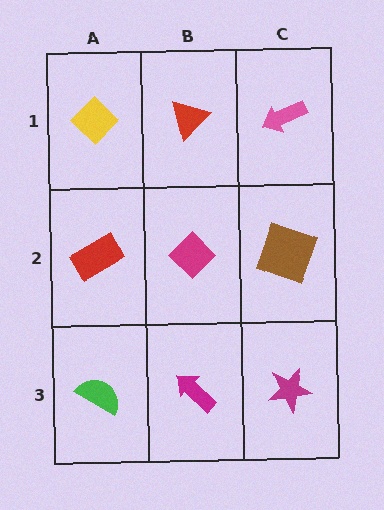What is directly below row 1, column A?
A red rectangle.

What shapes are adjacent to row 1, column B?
A magenta diamond (row 2, column B), a yellow diamond (row 1, column A), a pink arrow (row 1, column C).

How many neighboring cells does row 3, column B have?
3.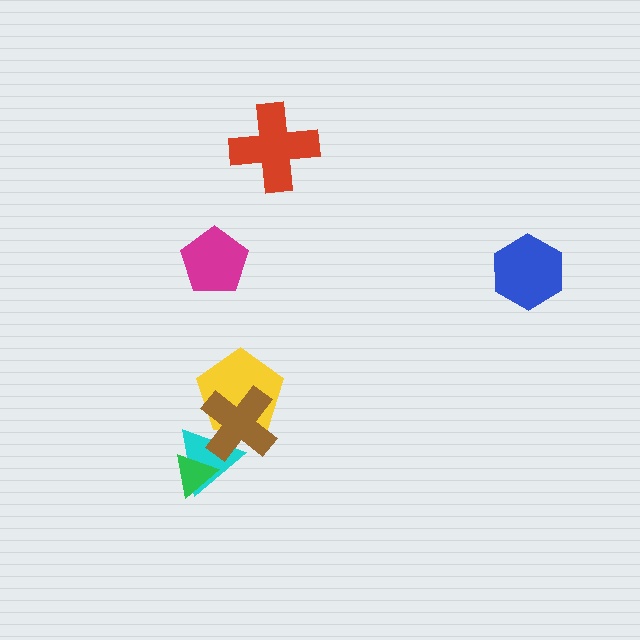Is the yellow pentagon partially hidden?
Yes, it is partially covered by another shape.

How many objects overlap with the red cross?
0 objects overlap with the red cross.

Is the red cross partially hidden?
No, no other shape covers it.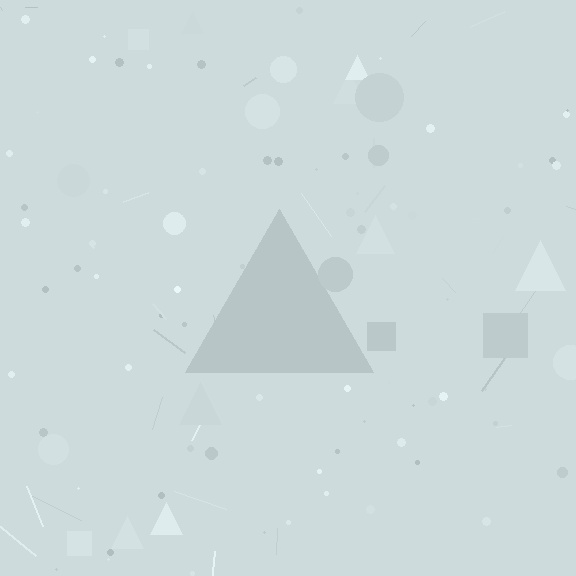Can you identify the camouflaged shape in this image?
The camouflaged shape is a triangle.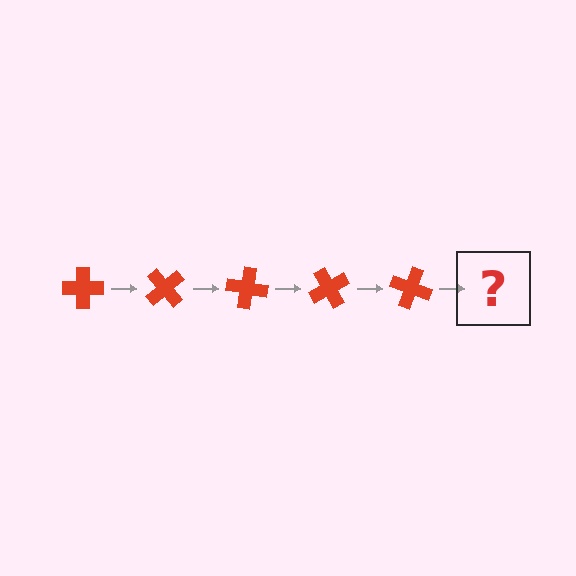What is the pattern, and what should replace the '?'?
The pattern is that the cross rotates 50 degrees each step. The '?' should be a red cross rotated 250 degrees.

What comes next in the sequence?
The next element should be a red cross rotated 250 degrees.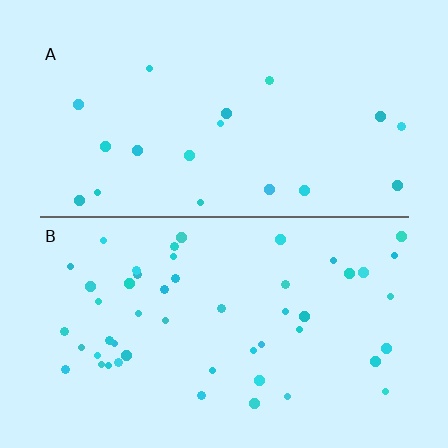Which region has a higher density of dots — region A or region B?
B (the bottom).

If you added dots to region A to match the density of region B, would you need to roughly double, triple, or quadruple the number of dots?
Approximately double.